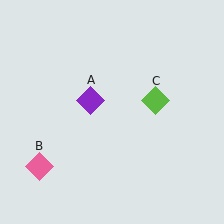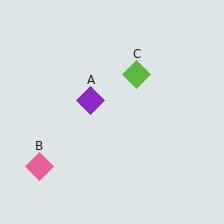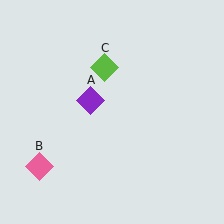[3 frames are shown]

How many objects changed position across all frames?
1 object changed position: lime diamond (object C).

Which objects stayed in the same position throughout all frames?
Purple diamond (object A) and pink diamond (object B) remained stationary.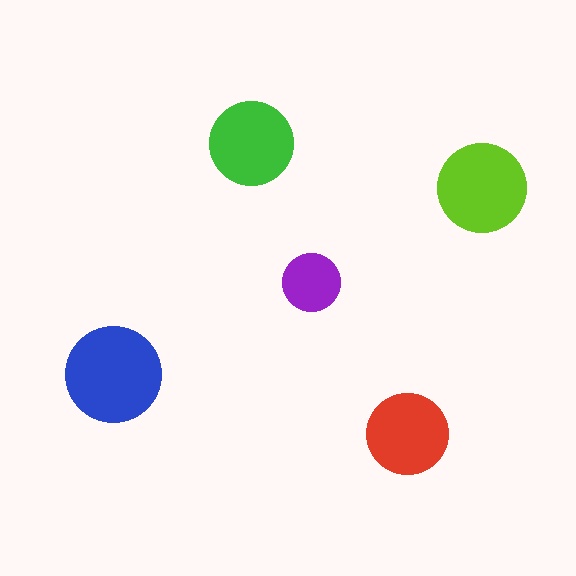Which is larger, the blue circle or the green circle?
The blue one.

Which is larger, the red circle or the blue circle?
The blue one.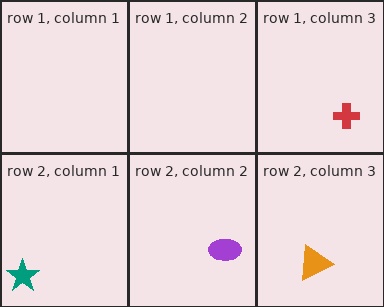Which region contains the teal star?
The row 2, column 1 region.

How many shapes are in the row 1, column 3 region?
1.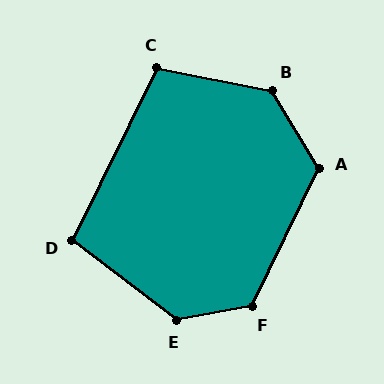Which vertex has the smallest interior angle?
D, at approximately 101 degrees.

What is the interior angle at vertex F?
Approximately 126 degrees (obtuse).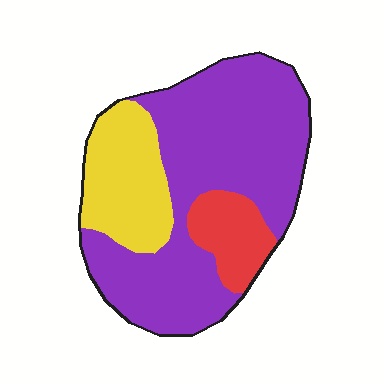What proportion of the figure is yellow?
Yellow covers roughly 20% of the figure.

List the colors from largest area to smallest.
From largest to smallest: purple, yellow, red.